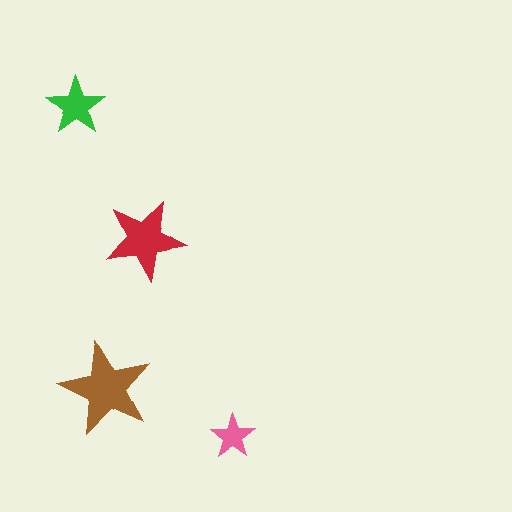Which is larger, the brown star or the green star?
The brown one.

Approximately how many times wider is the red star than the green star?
About 1.5 times wider.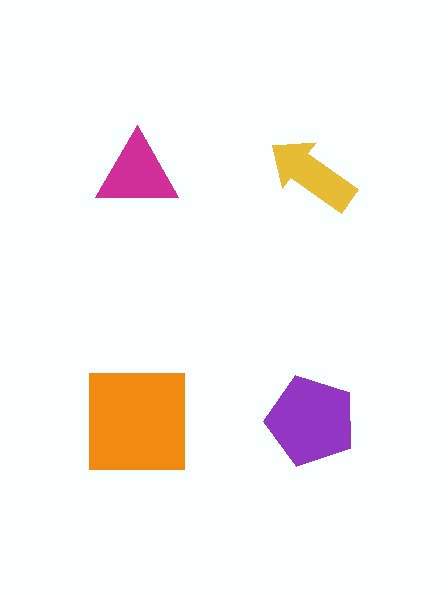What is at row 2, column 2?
A purple pentagon.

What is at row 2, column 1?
An orange square.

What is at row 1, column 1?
A magenta triangle.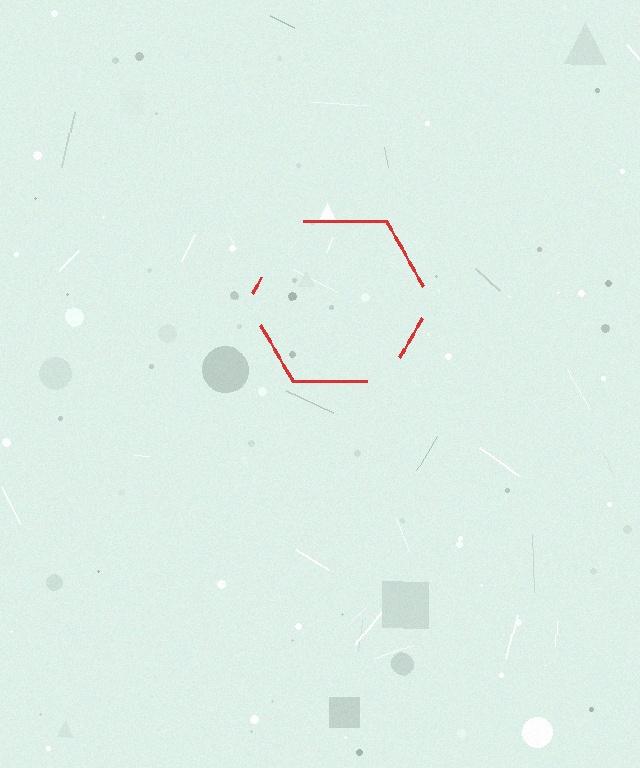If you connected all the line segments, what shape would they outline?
They would outline a hexagon.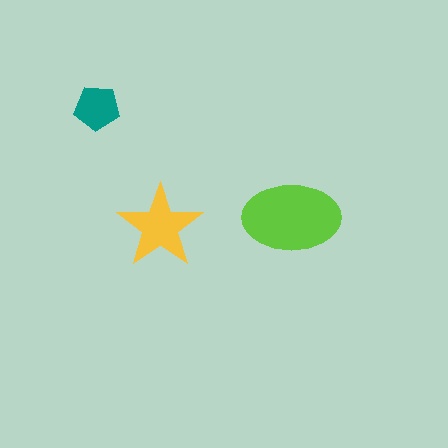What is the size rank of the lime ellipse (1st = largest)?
1st.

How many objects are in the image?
There are 3 objects in the image.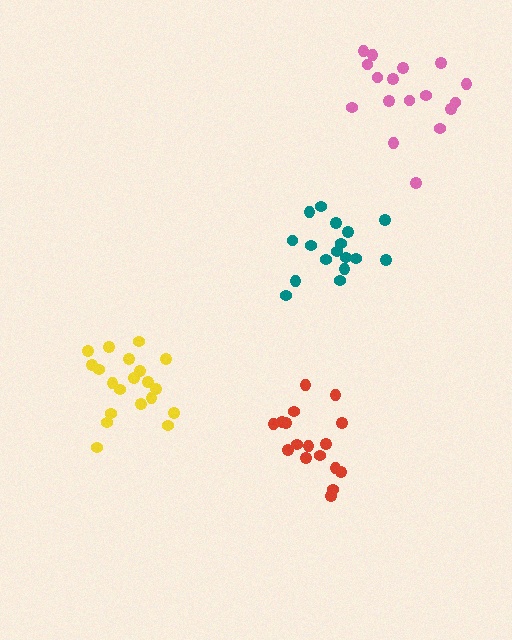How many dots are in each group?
Group 1: 17 dots, Group 2: 17 dots, Group 3: 20 dots, Group 4: 17 dots (71 total).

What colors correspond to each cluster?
The clusters are colored: teal, pink, yellow, red.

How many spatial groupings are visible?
There are 4 spatial groupings.